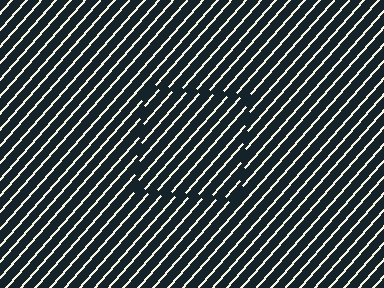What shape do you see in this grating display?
An illusory square. The interior of the shape contains the same grating, shifted by half a period — the contour is defined by the phase discontinuity where line-ends from the inner and outer gratings abut.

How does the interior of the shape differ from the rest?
The interior of the shape contains the same grating, shifted by half a period — the contour is defined by the phase discontinuity where line-ends from the inner and outer gratings abut.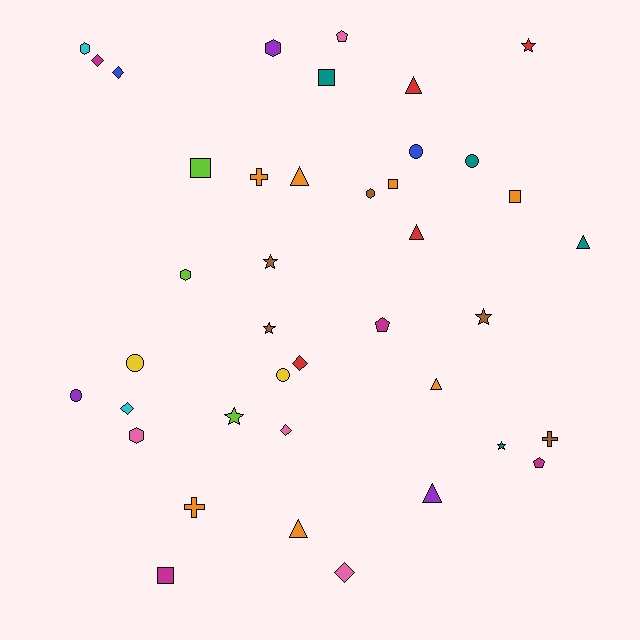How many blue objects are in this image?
There are 2 blue objects.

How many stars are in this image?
There are 6 stars.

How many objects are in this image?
There are 40 objects.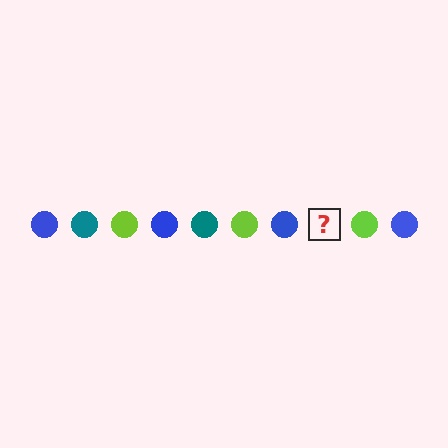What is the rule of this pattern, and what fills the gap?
The rule is that the pattern cycles through blue, teal, lime circles. The gap should be filled with a teal circle.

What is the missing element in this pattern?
The missing element is a teal circle.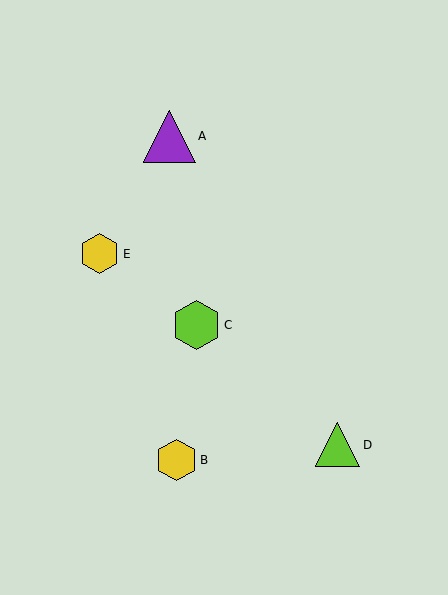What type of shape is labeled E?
Shape E is a yellow hexagon.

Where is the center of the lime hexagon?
The center of the lime hexagon is at (197, 325).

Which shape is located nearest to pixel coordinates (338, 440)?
The lime triangle (labeled D) at (338, 445) is nearest to that location.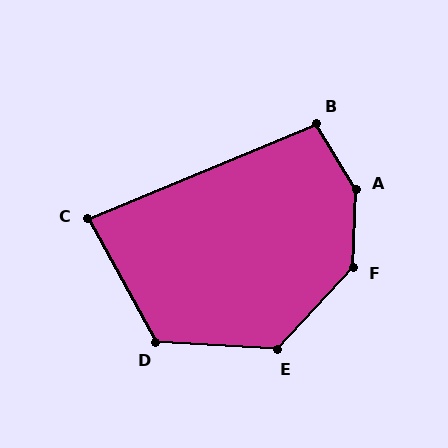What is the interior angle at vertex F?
Approximately 139 degrees (obtuse).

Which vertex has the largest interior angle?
A, at approximately 147 degrees.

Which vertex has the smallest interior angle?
C, at approximately 84 degrees.